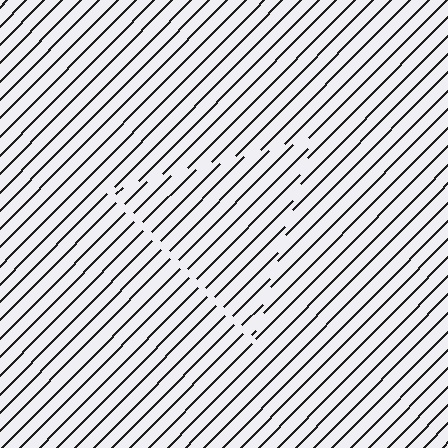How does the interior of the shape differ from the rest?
The interior of the shape contains the same grating, shifted by half a period — the contour is defined by the phase discontinuity where line-ends from the inner and outer gratings abut.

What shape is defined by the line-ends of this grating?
An illusory triangle. The interior of the shape contains the same grating, shifted by half a period — the contour is defined by the phase discontinuity where line-ends from the inner and outer gratings abut.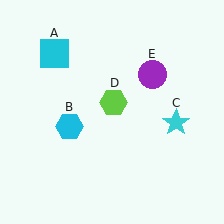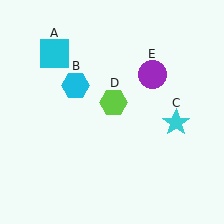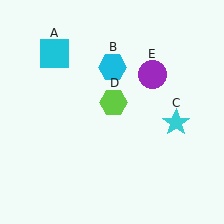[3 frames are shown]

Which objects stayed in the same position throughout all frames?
Cyan square (object A) and cyan star (object C) and lime hexagon (object D) and purple circle (object E) remained stationary.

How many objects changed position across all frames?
1 object changed position: cyan hexagon (object B).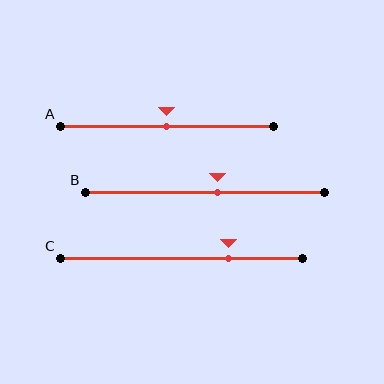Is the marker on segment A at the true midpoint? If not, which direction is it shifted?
Yes, the marker on segment A is at the true midpoint.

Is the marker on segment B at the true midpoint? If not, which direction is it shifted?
No, the marker on segment B is shifted to the right by about 5% of the segment length.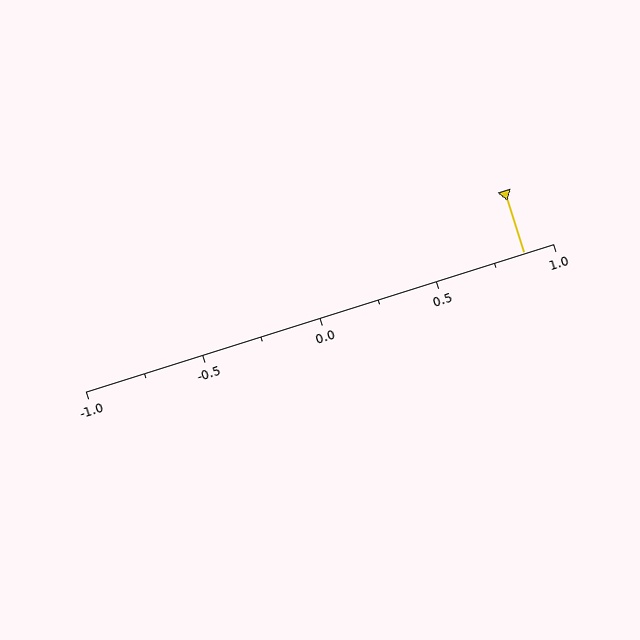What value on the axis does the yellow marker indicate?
The marker indicates approximately 0.88.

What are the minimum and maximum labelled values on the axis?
The axis runs from -1.0 to 1.0.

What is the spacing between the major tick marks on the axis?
The major ticks are spaced 0.5 apart.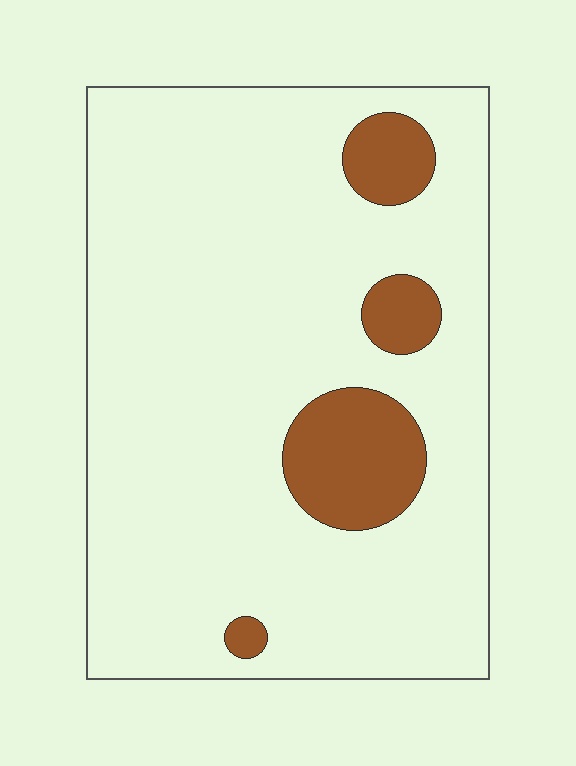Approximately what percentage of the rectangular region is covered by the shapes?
Approximately 10%.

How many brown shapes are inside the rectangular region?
4.